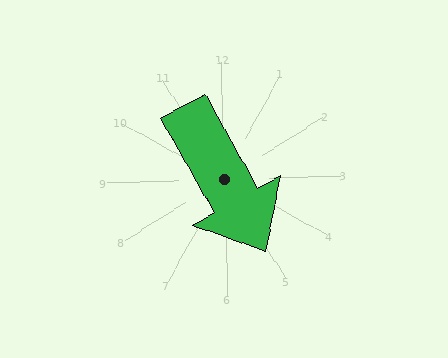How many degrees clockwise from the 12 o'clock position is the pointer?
Approximately 152 degrees.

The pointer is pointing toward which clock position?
Roughly 5 o'clock.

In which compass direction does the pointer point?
Southeast.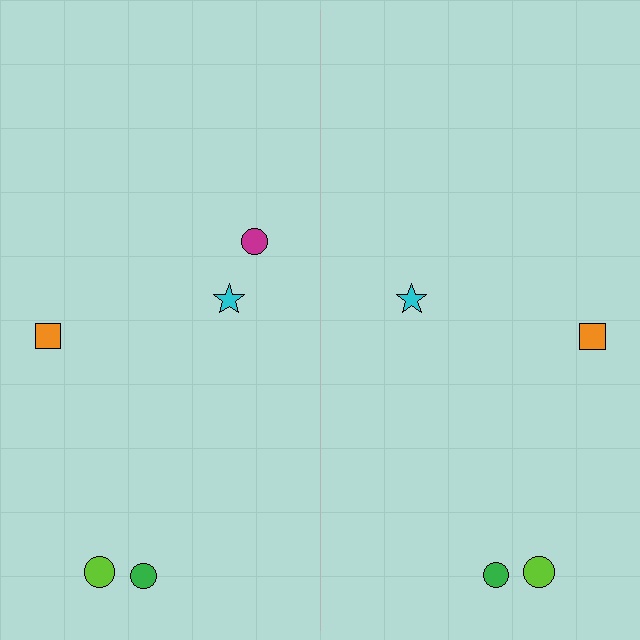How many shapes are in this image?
There are 9 shapes in this image.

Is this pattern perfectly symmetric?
No, the pattern is not perfectly symmetric. A magenta circle is missing from the right side.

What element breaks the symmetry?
A magenta circle is missing from the right side.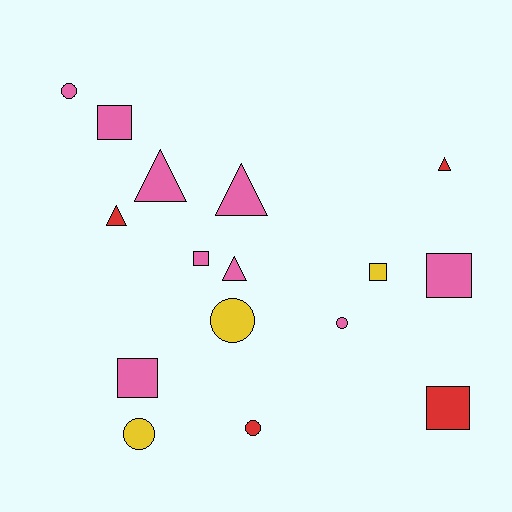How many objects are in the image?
There are 16 objects.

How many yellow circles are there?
There are 2 yellow circles.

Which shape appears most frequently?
Square, with 6 objects.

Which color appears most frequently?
Pink, with 9 objects.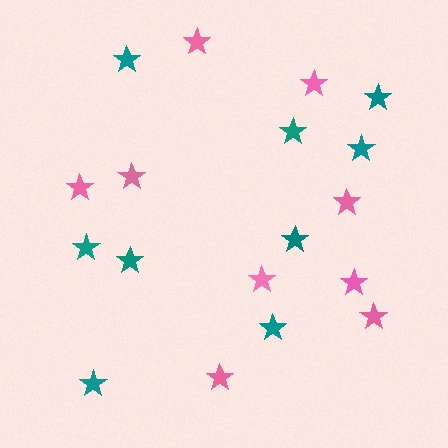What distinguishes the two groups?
There are 2 groups: one group of pink stars (9) and one group of teal stars (9).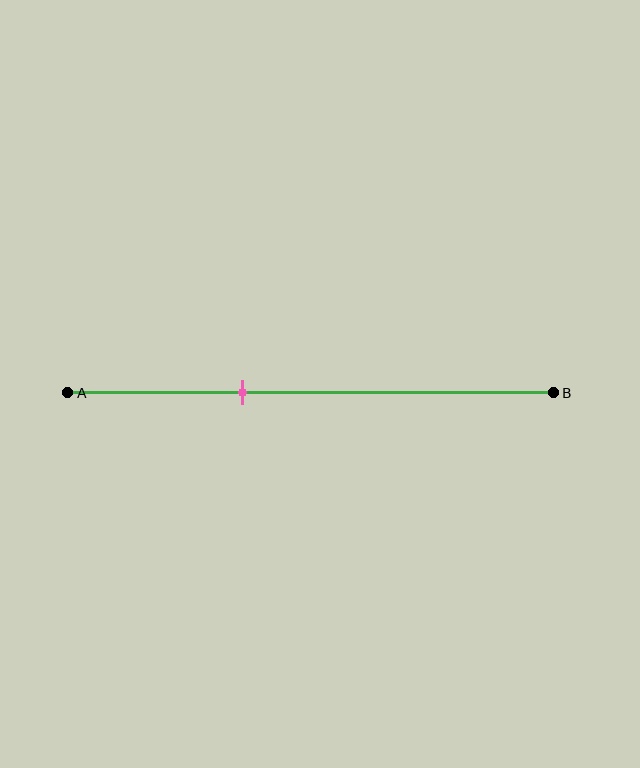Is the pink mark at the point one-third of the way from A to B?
Yes, the mark is approximately at the one-third point.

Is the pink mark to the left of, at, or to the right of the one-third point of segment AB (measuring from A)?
The pink mark is approximately at the one-third point of segment AB.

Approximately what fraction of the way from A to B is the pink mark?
The pink mark is approximately 35% of the way from A to B.